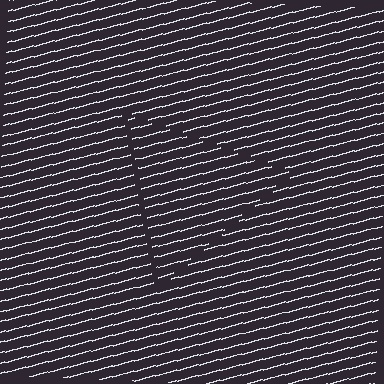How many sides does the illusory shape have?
3 sides — the line-ends trace a triangle.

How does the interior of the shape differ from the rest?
The interior of the shape contains the same grating, shifted by half a period — the contour is defined by the phase discontinuity where line-ends from the inner and outer gratings abut.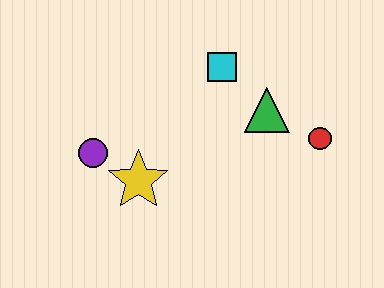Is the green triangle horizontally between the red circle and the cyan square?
Yes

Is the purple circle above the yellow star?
Yes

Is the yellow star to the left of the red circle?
Yes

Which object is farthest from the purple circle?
The red circle is farthest from the purple circle.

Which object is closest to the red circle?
The green triangle is closest to the red circle.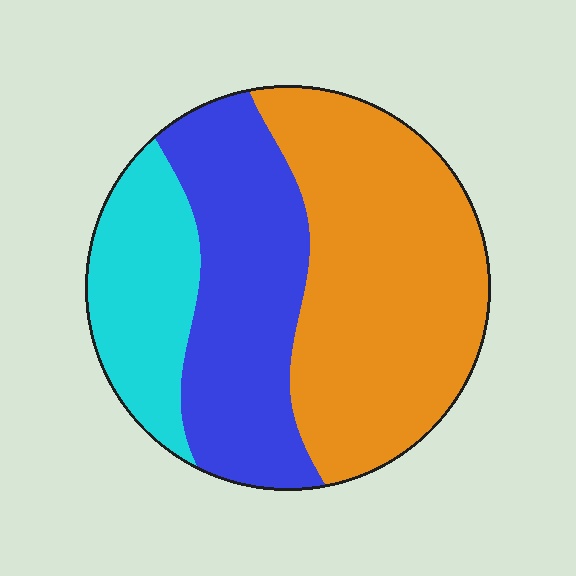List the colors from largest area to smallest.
From largest to smallest: orange, blue, cyan.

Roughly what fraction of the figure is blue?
Blue takes up between a quarter and a half of the figure.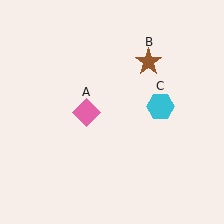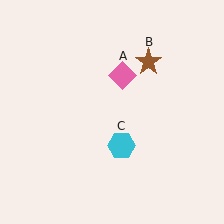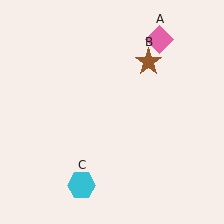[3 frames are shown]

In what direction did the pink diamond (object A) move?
The pink diamond (object A) moved up and to the right.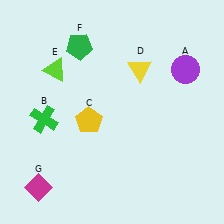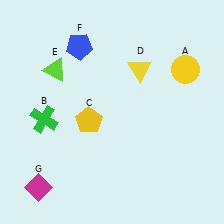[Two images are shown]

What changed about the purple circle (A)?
In Image 1, A is purple. In Image 2, it changed to yellow.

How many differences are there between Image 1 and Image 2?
There are 2 differences between the two images.